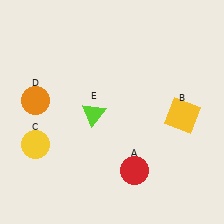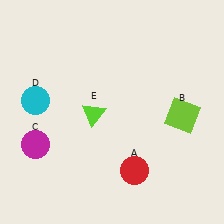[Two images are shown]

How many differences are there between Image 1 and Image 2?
There are 3 differences between the two images.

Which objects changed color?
B changed from yellow to lime. C changed from yellow to magenta. D changed from orange to cyan.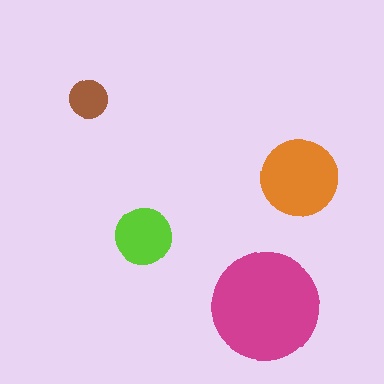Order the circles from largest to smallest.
the magenta one, the orange one, the lime one, the brown one.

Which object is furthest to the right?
The orange circle is rightmost.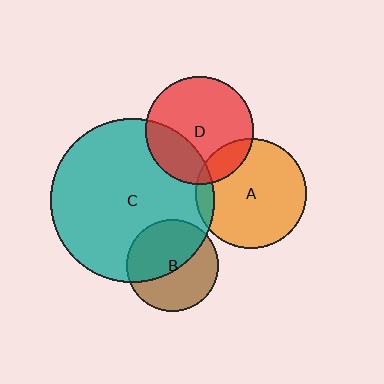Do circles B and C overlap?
Yes.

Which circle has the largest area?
Circle C (teal).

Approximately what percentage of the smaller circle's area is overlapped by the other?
Approximately 50%.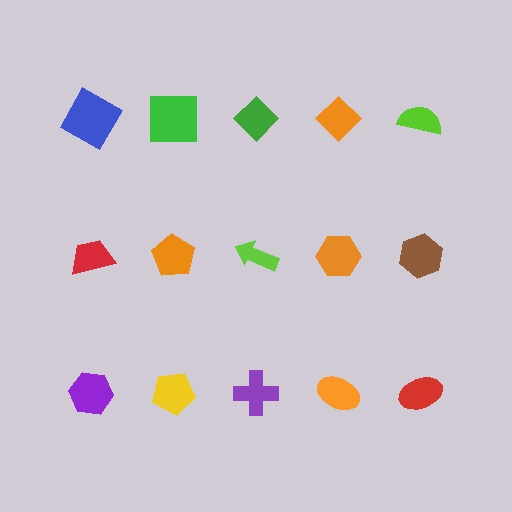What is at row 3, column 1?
A purple hexagon.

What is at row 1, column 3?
A green diamond.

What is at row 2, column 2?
An orange pentagon.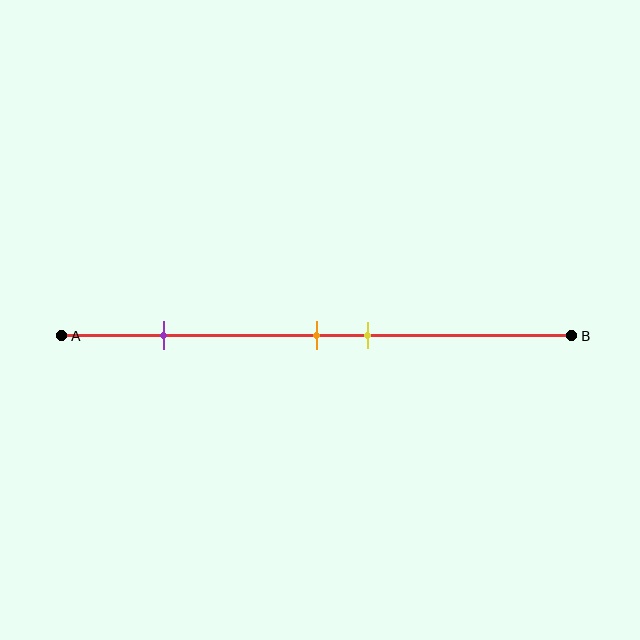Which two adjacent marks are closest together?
The orange and yellow marks are the closest adjacent pair.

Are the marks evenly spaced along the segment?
No, the marks are not evenly spaced.